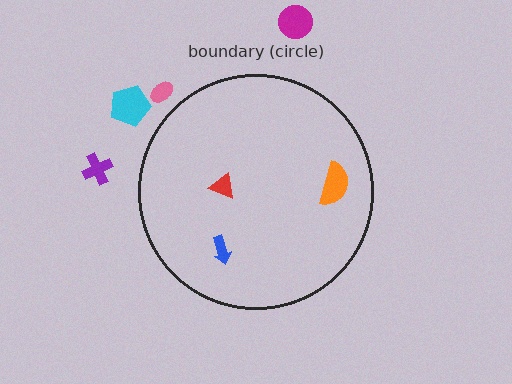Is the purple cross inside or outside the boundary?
Outside.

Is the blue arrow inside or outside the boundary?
Inside.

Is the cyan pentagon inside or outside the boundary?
Outside.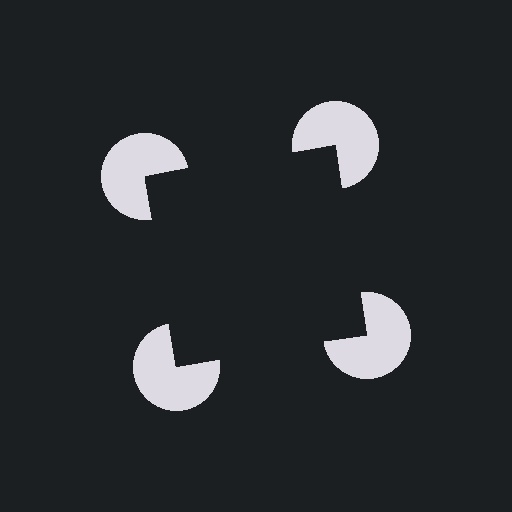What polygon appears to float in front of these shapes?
An illusory square — its edges are inferred from the aligned wedge cuts in the pac-man discs, not physically drawn.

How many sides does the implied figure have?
4 sides.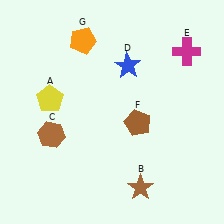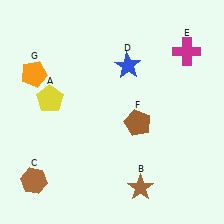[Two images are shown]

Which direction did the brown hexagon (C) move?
The brown hexagon (C) moved down.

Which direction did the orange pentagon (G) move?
The orange pentagon (G) moved left.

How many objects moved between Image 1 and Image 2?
2 objects moved between the two images.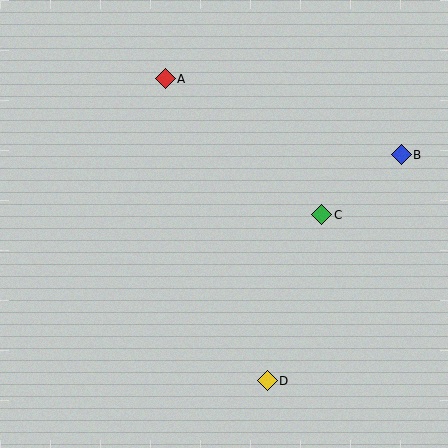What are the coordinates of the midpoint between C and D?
The midpoint between C and D is at (295, 298).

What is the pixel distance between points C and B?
The distance between C and B is 99 pixels.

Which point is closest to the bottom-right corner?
Point D is closest to the bottom-right corner.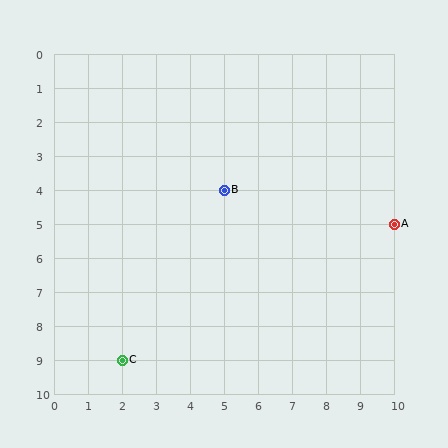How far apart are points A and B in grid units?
Points A and B are 5 columns and 1 row apart (about 5.1 grid units diagonally).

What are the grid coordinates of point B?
Point B is at grid coordinates (5, 4).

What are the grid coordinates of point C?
Point C is at grid coordinates (2, 9).